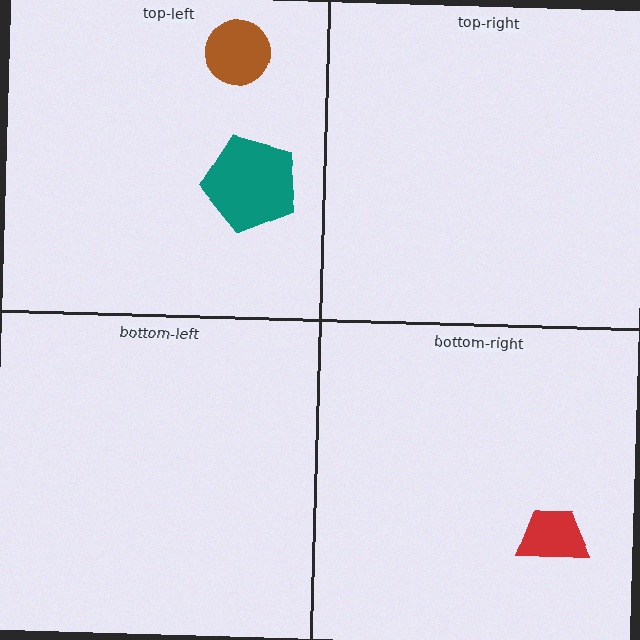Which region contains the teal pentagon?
The top-left region.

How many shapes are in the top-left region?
2.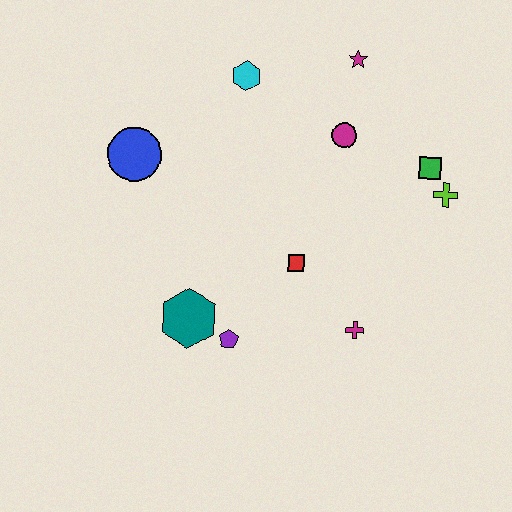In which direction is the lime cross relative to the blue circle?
The lime cross is to the right of the blue circle.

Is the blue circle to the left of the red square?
Yes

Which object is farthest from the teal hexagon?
The magenta star is farthest from the teal hexagon.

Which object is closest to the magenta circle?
The magenta star is closest to the magenta circle.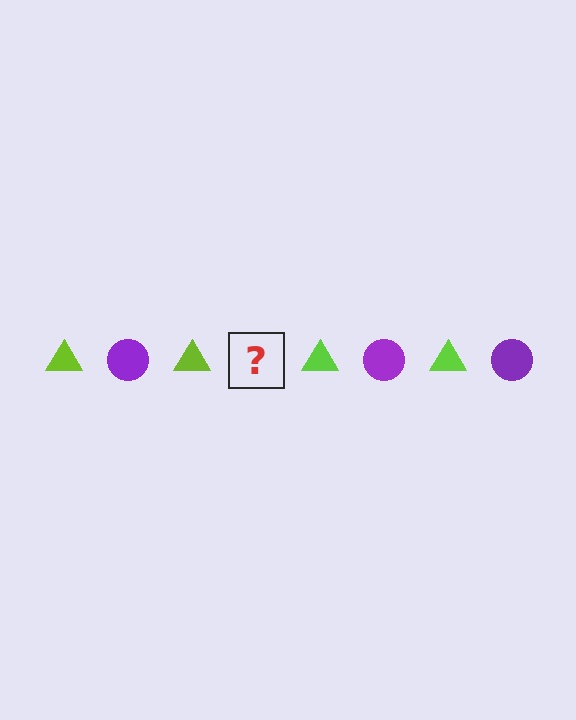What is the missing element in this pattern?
The missing element is a purple circle.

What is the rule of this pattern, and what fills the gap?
The rule is that the pattern alternates between lime triangle and purple circle. The gap should be filled with a purple circle.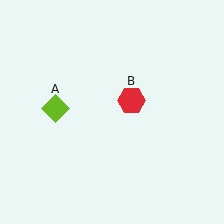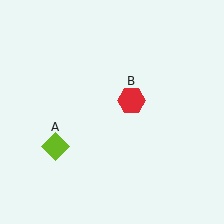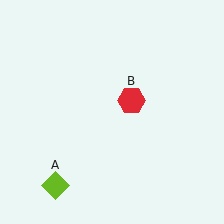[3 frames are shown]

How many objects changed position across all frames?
1 object changed position: lime diamond (object A).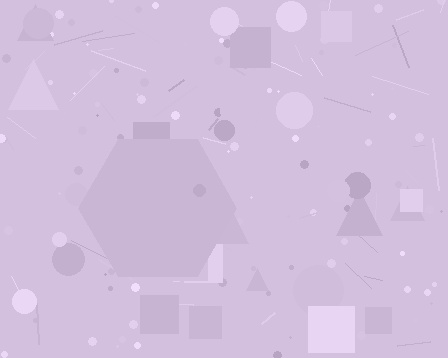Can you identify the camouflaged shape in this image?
The camouflaged shape is a hexagon.